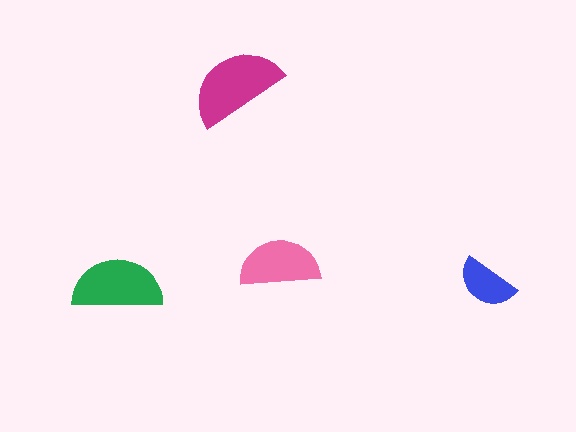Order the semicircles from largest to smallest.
the magenta one, the green one, the pink one, the blue one.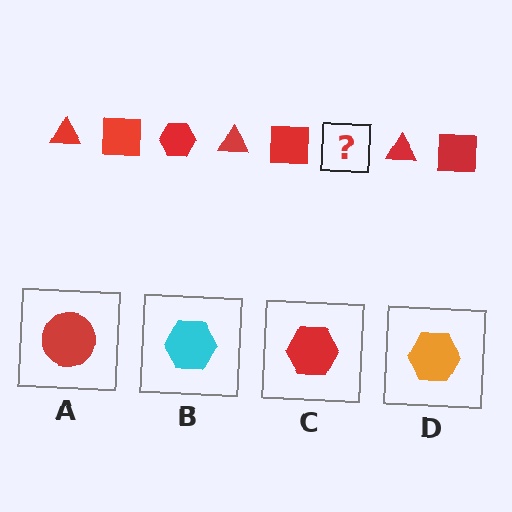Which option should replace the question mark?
Option C.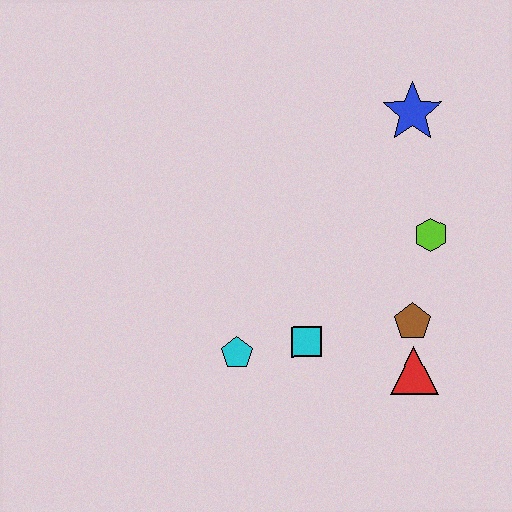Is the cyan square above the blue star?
No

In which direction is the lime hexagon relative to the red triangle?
The lime hexagon is above the red triangle.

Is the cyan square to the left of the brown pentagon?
Yes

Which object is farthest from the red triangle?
The blue star is farthest from the red triangle.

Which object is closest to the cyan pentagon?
The cyan square is closest to the cyan pentagon.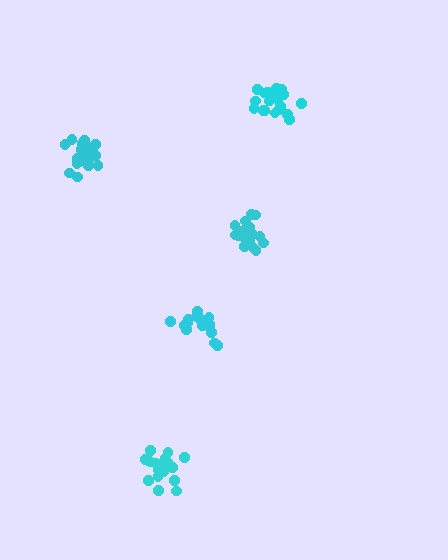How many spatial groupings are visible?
There are 5 spatial groupings.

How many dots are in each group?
Group 1: 19 dots, Group 2: 15 dots, Group 3: 20 dots, Group 4: 21 dots, Group 5: 20 dots (95 total).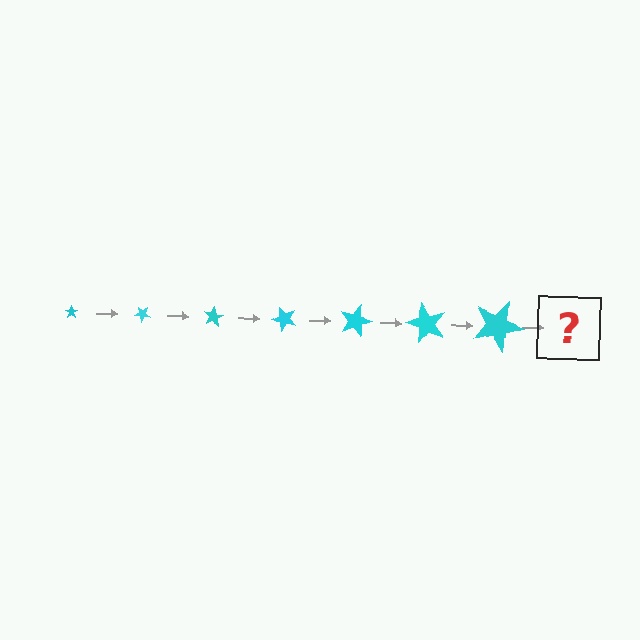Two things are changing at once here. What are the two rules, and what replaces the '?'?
The two rules are that the star grows larger each step and it rotates 40 degrees each step. The '?' should be a star, larger than the previous one and rotated 280 degrees from the start.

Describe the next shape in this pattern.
It should be a star, larger than the previous one and rotated 280 degrees from the start.